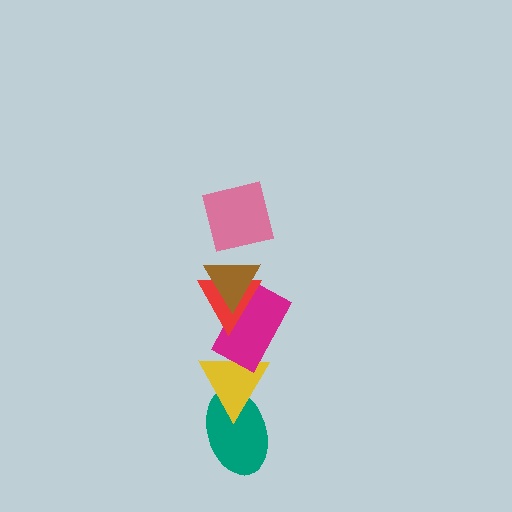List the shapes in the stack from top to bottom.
From top to bottom: the pink square, the brown triangle, the red triangle, the magenta rectangle, the yellow triangle, the teal ellipse.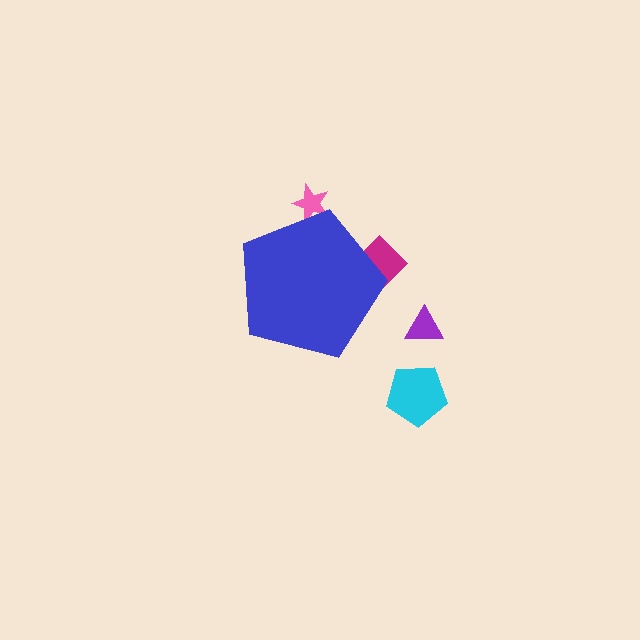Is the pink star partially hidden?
Yes, the pink star is partially hidden behind the blue pentagon.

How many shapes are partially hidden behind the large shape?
2 shapes are partially hidden.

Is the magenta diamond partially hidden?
Yes, the magenta diamond is partially hidden behind the blue pentagon.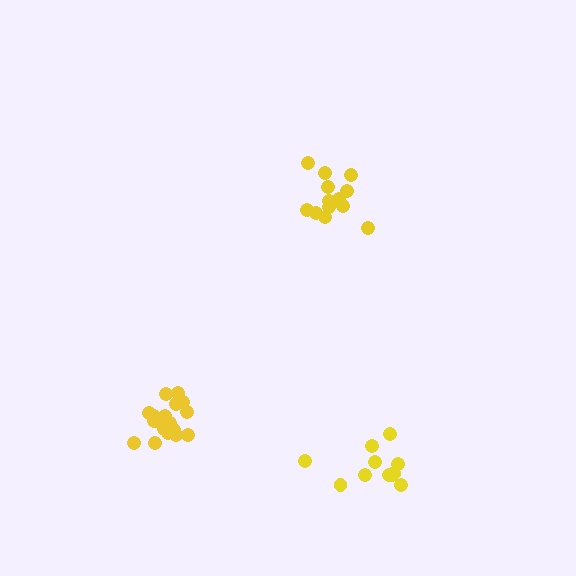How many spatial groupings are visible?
There are 3 spatial groupings.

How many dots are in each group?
Group 1: 13 dots, Group 2: 12 dots, Group 3: 18 dots (43 total).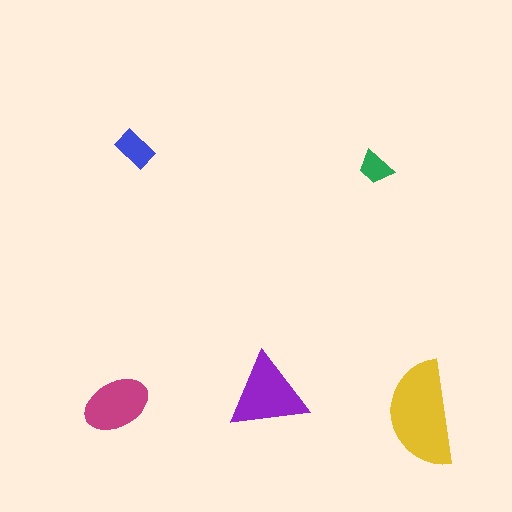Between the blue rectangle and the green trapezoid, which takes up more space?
The blue rectangle.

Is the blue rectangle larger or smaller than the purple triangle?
Smaller.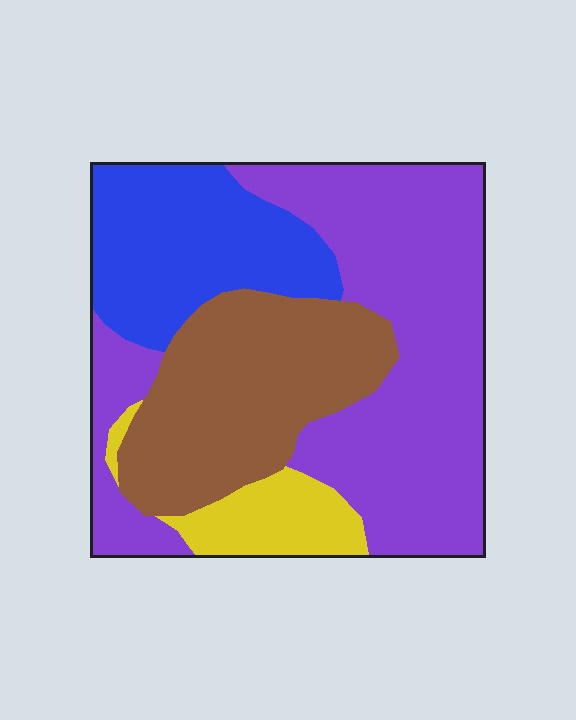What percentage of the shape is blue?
Blue takes up between a sixth and a third of the shape.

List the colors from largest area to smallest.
From largest to smallest: purple, brown, blue, yellow.